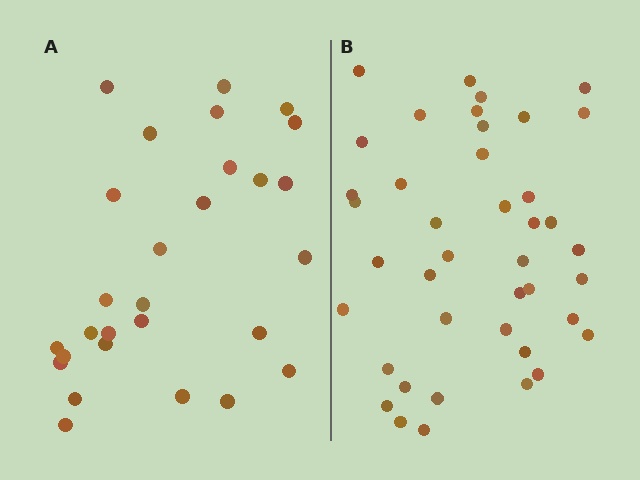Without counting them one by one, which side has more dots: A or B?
Region B (the right region) has more dots.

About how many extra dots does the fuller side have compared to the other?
Region B has approximately 15 more dots than region A.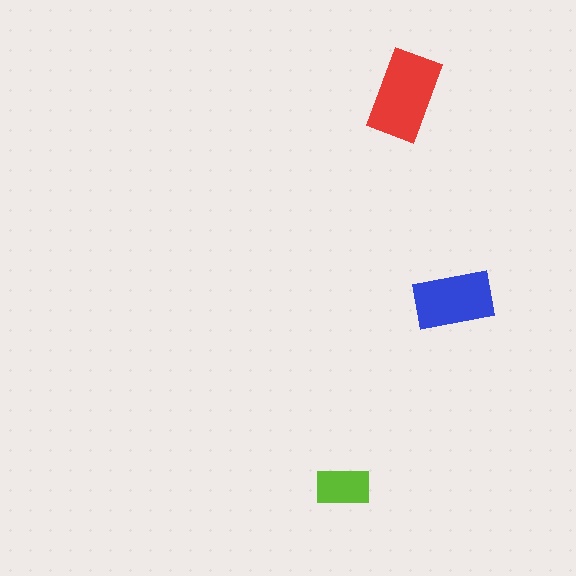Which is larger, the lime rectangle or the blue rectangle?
The blue one.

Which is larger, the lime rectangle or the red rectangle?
The red one.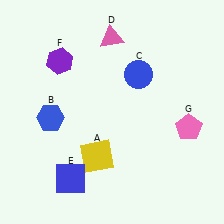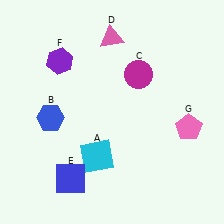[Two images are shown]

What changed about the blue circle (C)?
In Image 1, C is blue. In Image 2, it changed to magenta.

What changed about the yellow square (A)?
In Image 1, A is yellow. In Image 2, it changed to cyan.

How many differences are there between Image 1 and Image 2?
There are 2 differences between the two images.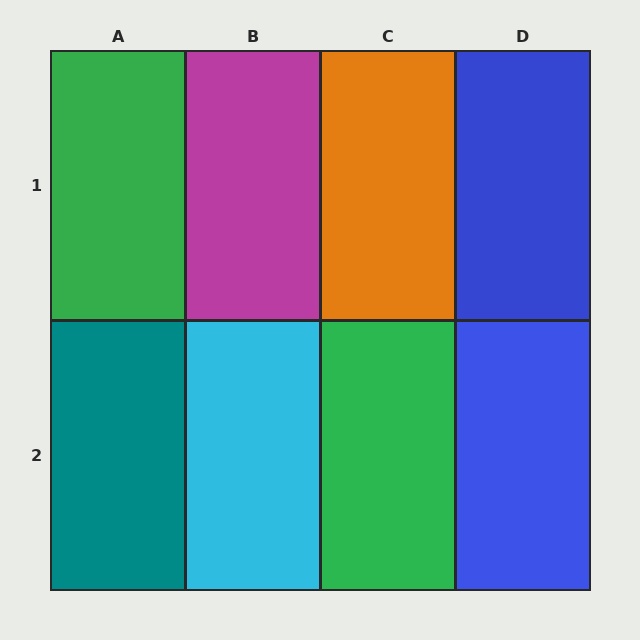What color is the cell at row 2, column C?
Green.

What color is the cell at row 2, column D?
Blue.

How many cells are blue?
2 cells are blue.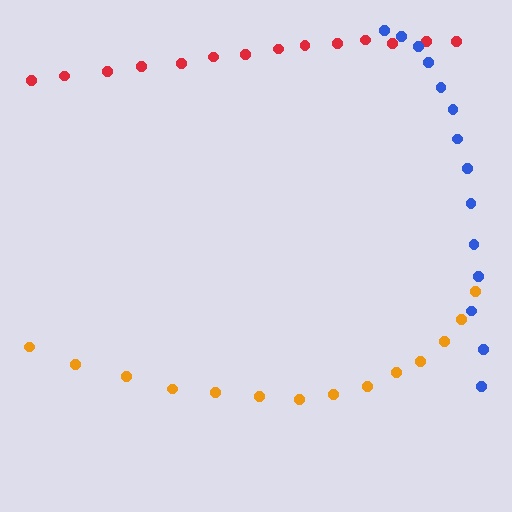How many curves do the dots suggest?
There are 3 distinct paths.